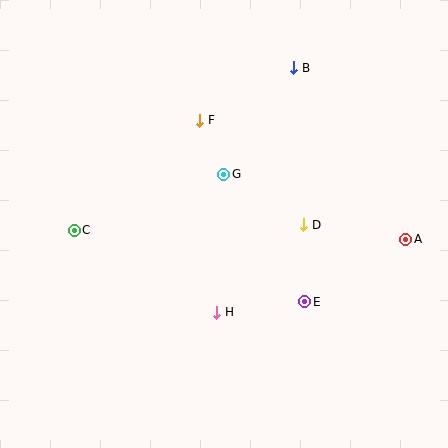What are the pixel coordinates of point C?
Point C is at (74, 230).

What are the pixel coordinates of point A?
Point A is at (406, 239).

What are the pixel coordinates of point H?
Point H is at (217, 312).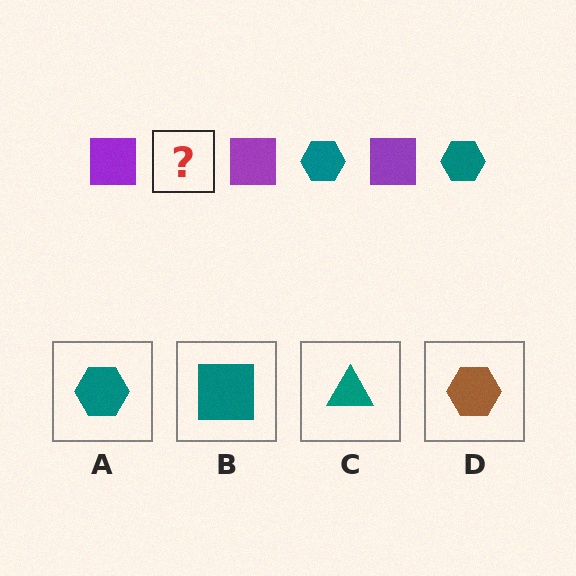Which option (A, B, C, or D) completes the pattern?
A.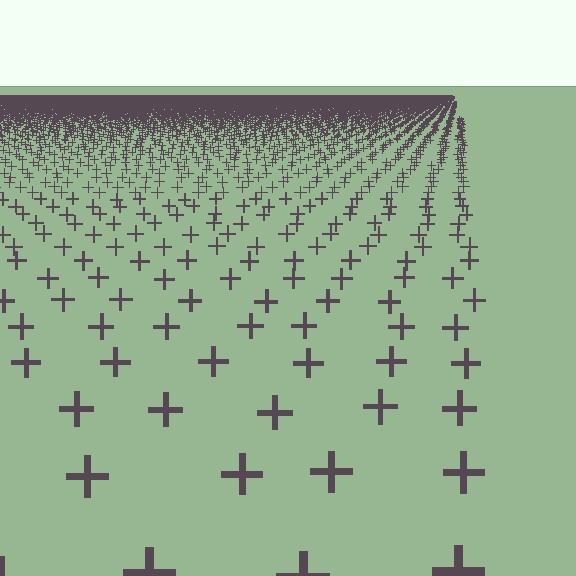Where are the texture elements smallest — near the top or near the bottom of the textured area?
Near the top.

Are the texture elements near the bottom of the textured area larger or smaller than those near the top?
Larger. Near the bottom, elements are closer to the viewer and appear at a bigger on-screen size.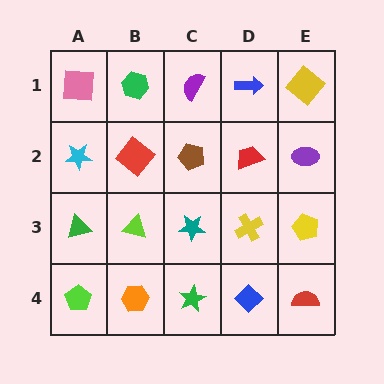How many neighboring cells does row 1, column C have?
3.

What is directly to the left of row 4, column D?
A green star.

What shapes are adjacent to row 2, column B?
A green hexagon (row 1, column B), a lime triangle (row 3, column B), a cyan star (row 2, column A), a brown pentagon (row 2, column C).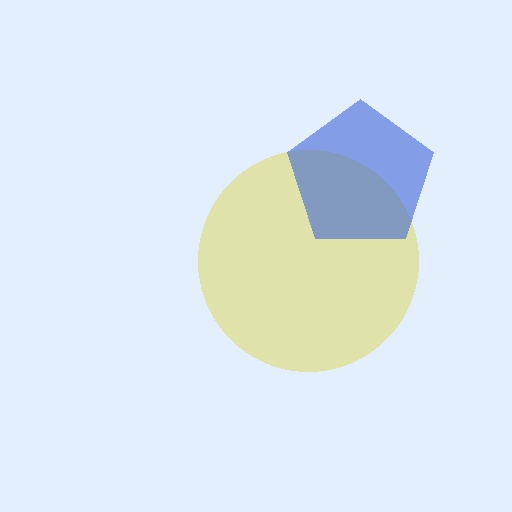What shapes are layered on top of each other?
The layered shapes are: a yellow circle, a blue pentagon.